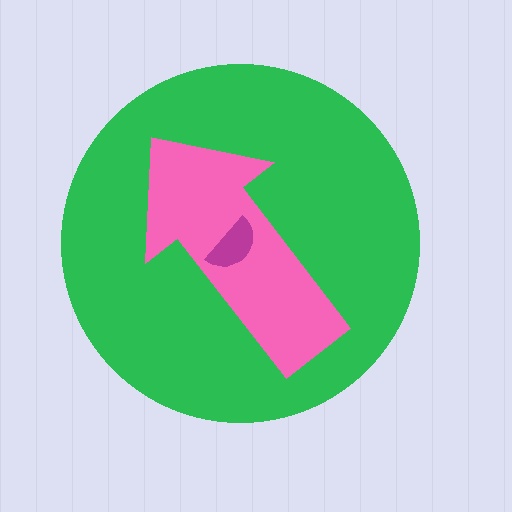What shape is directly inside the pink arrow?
The magenta semicircle.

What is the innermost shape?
The magenta semicircle.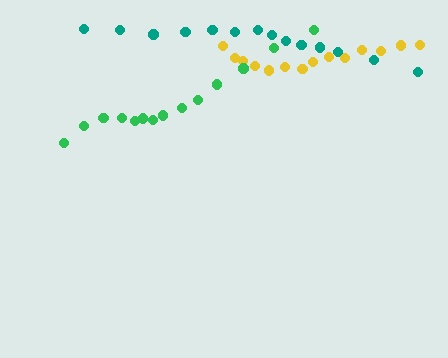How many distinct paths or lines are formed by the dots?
There are 3 distinct paths.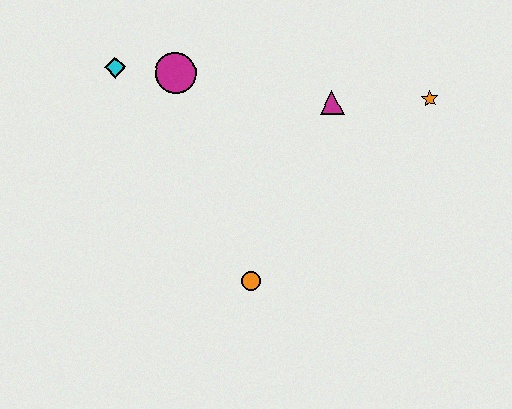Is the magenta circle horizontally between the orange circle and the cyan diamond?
Yes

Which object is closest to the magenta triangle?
The orange star is closest to the magenta triangle.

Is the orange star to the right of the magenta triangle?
Yes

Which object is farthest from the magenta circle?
The orange star is farthest from the magenta circle.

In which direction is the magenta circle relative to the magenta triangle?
The magenta circle is to the left of the magenta triangle.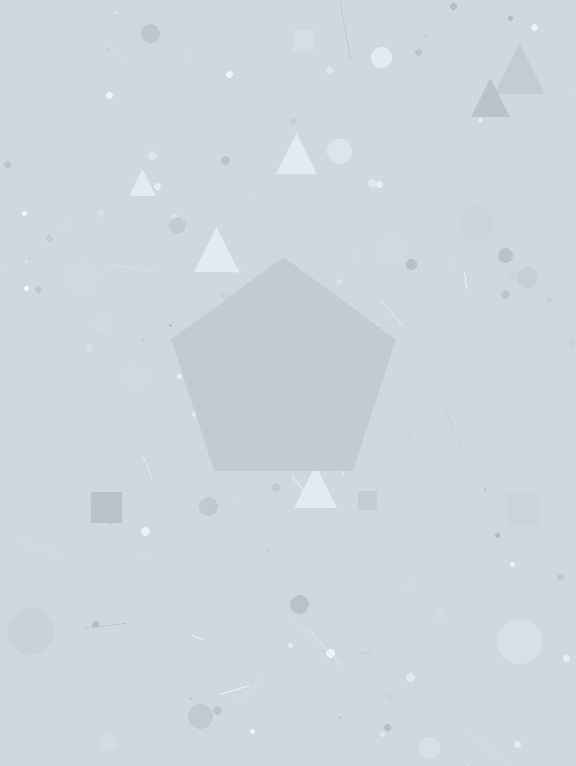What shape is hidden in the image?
A pentagon is hidden in the image.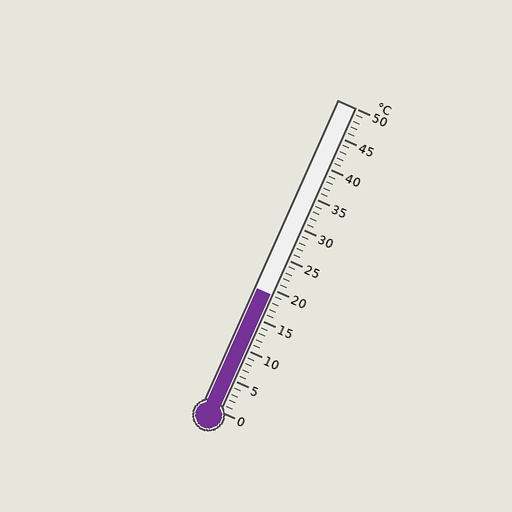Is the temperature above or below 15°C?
The temperature is above 15°C.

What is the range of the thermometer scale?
The thermometer scale ranges from 0°C to 50°C.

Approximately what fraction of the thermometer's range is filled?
The thermometer is filled to approximately 40% of its range.